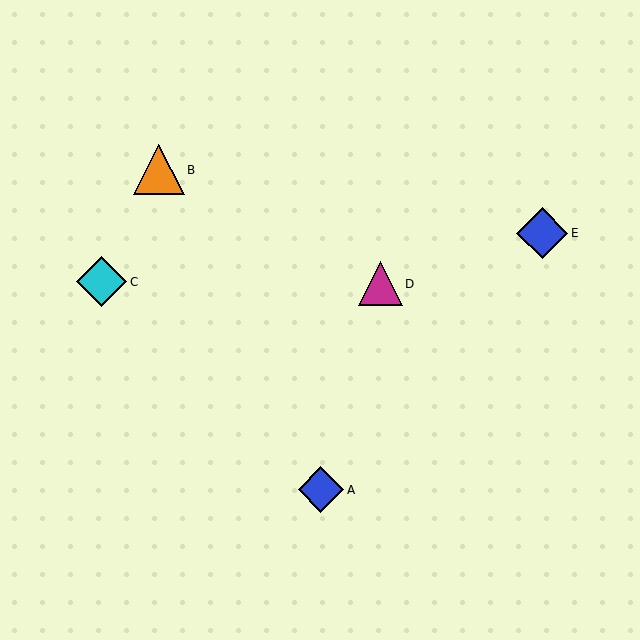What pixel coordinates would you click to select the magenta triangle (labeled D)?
Click at (380, 284) to select the magenta triangle D.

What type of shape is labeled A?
Shape A is a blue diamond.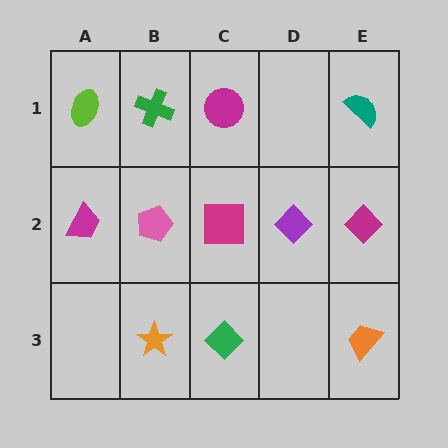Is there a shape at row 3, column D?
No, that cell is empty.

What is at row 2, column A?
A magenta trapezoid.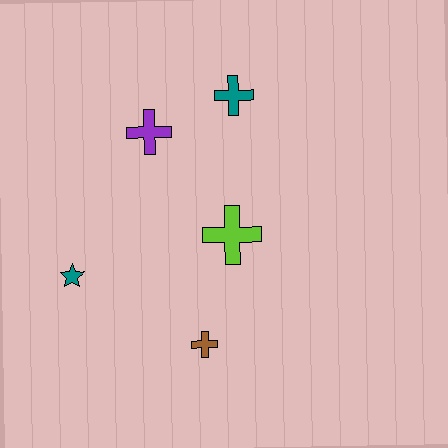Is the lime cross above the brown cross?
Yes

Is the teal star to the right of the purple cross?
No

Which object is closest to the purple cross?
The teal cross is closest to the purple cross.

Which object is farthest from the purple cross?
The brown cross is farthest from the purple cross.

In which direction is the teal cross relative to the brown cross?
The teal cross is above the brown cross.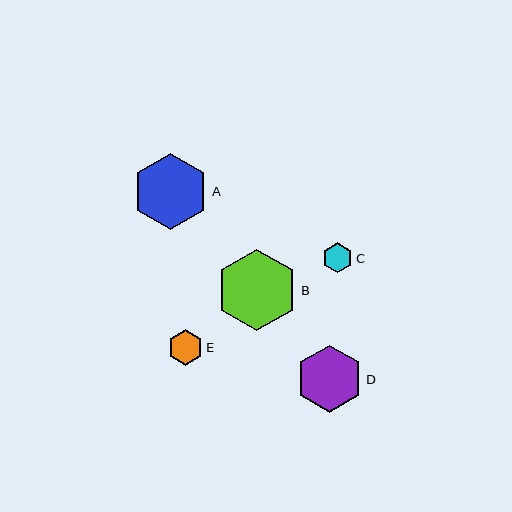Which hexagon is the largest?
Hexagon B is the largest with a size of approximately 81 pixels.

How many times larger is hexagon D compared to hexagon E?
Hexagon D is approximately 1.9 times the size of hexagon E.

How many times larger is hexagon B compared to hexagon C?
Hexagon B is approximately 2.7 times the size of hexagon C.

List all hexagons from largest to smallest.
From largest to smallest: B, A, D, E, C.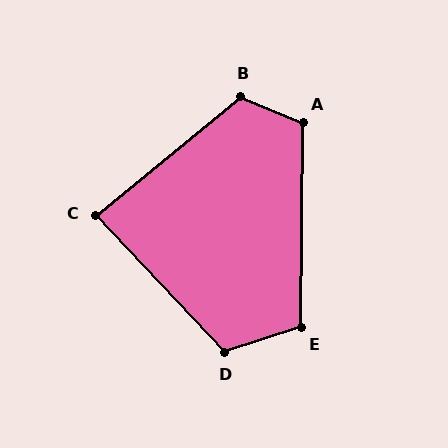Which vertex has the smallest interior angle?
C, at approximately 86 degrees.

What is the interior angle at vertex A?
Approximately 112 degrees (obtuse).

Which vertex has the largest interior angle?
B, at approximately 118 degrees.